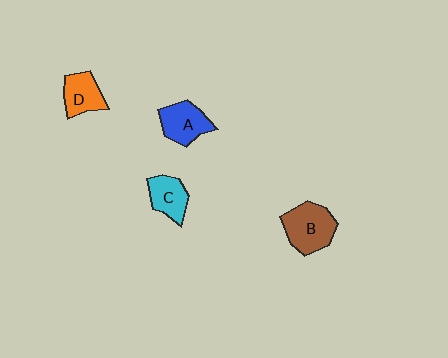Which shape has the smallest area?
Shape C (cyan).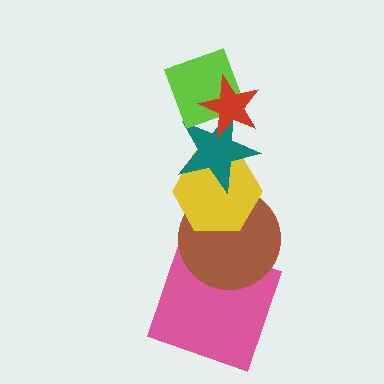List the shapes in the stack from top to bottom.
From top to bottom: the red star, the lime diamond, the teal star, the yellow hexagon, the brown circle, the pink square.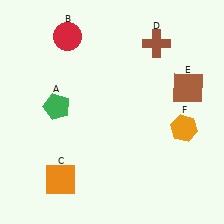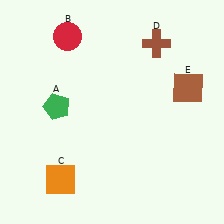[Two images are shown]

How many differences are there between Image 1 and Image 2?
There is 1 difference between the two images.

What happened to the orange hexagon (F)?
The orange hexagon (F) was removed in Image 2. It was in the bottom-right area of Image 1.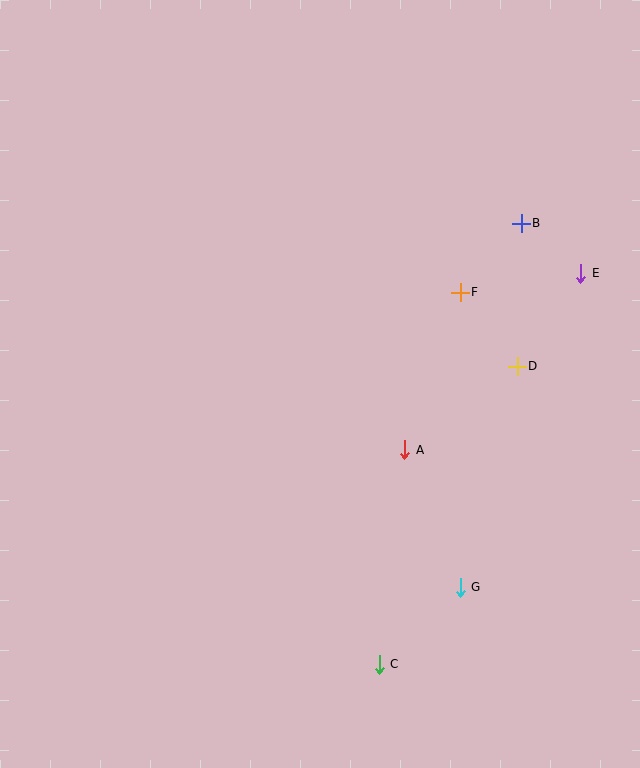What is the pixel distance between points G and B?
The distance between G and B is 369 pixels.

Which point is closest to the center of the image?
Point A at (405, 450) is closest to the center.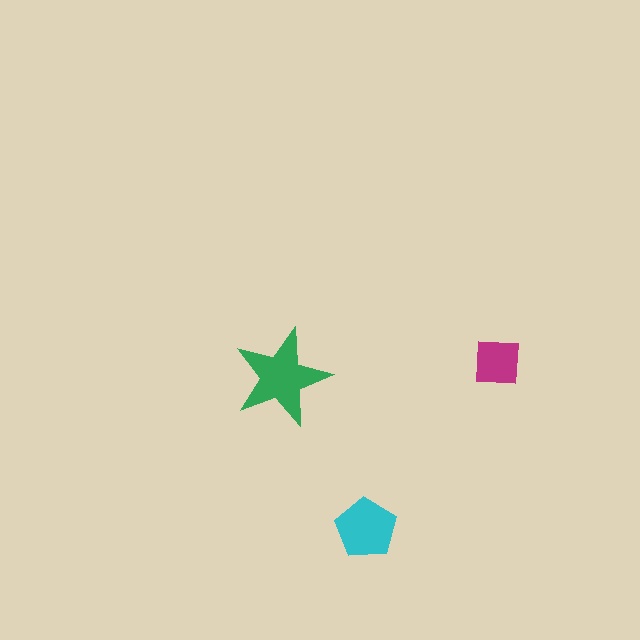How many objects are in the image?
There are 3 objects in the image.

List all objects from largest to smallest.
The green star, the cyan pentagon, the magenta square.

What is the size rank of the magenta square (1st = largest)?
3rd.